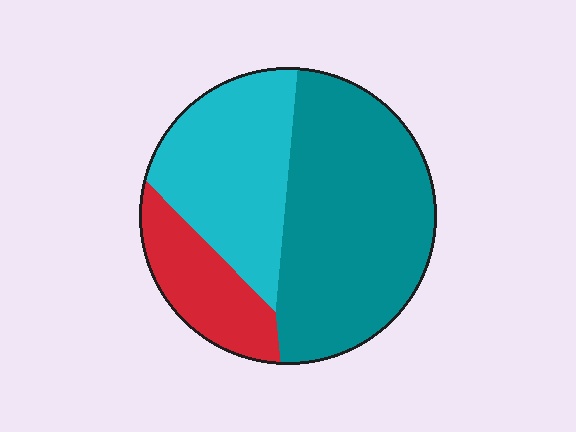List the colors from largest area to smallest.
From largest to smallest: teal, cyan, red.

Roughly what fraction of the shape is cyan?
Cyan covers around 30% of the shape.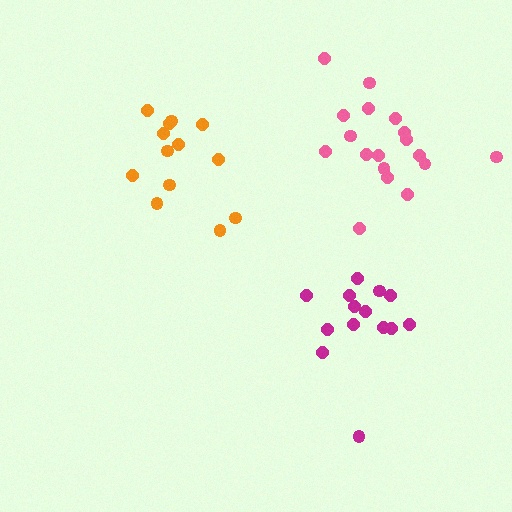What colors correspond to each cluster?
The clusters are colored: magenta, orange, pink.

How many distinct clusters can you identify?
There are 3 distinct clusters.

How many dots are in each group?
Group 1: 14 dots, Group 2: 13 dots, Group 3: 18 dots (45 total).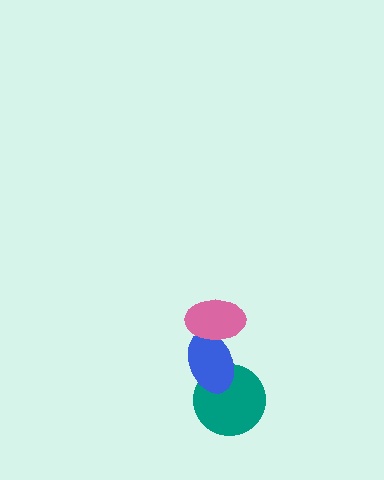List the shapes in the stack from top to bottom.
From top to bottom: the pink ellipse, the blue ellipse, the teal circle.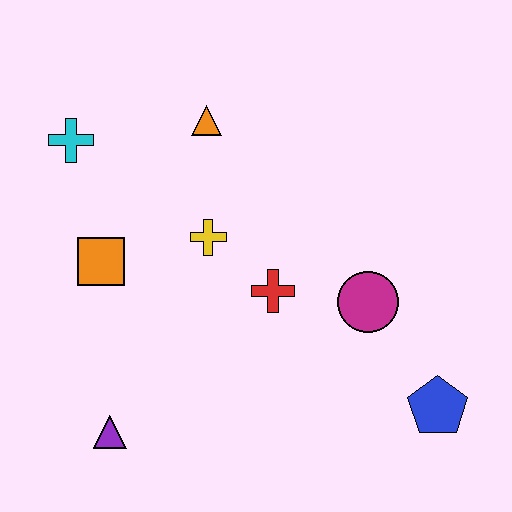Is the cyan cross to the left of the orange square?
Yes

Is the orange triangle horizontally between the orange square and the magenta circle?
Yes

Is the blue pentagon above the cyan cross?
No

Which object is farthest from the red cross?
The cyan cross is farthest from the red cross.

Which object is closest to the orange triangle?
The yellow cross is closest to the orange triangle.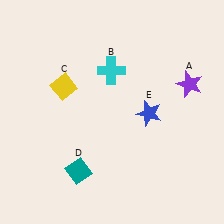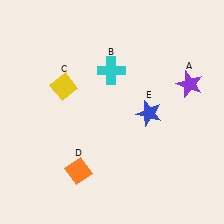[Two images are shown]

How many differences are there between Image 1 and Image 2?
There is 1 difference between the two images.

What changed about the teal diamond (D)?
In Image 1, D is teal. In Image 2, it changed to orange.